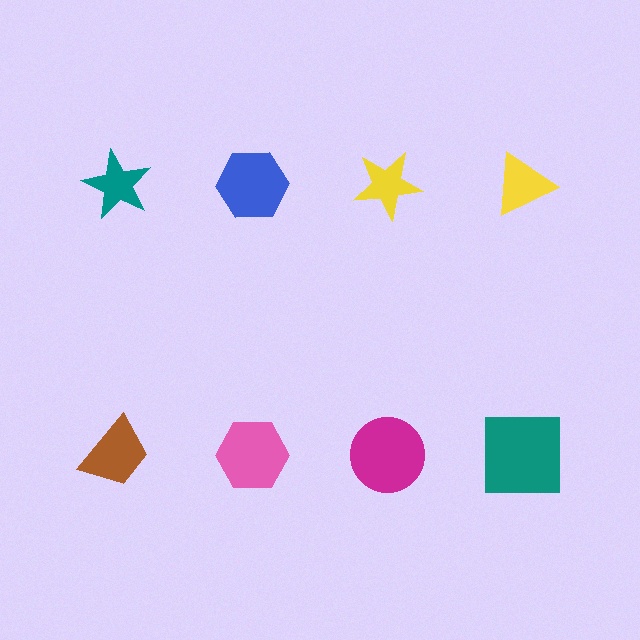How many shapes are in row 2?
4 shapes.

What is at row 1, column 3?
A yellow star.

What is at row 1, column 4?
A yellow triangle.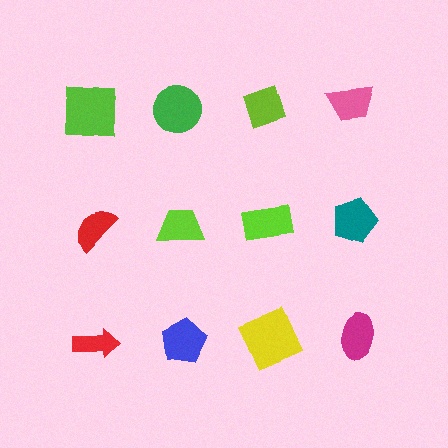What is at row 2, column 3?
A lime rectangle.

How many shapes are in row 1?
4 shapes.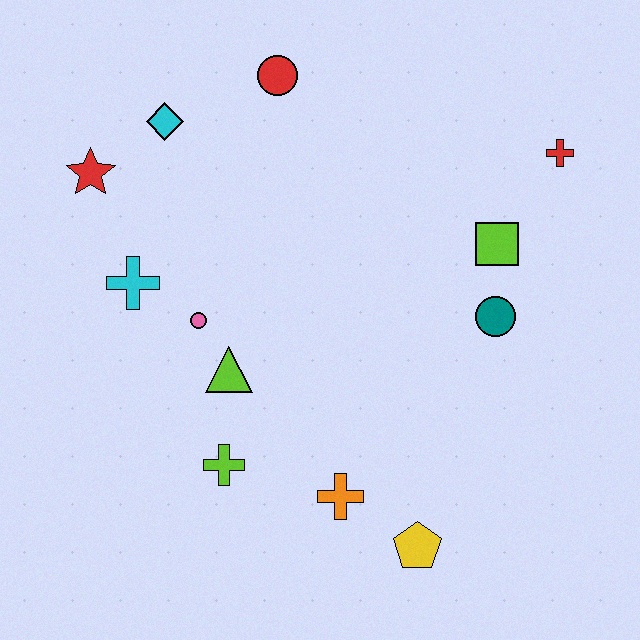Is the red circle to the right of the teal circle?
No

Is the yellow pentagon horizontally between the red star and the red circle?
No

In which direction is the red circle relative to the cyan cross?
The red circle is above the cyan cross.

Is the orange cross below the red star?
Yes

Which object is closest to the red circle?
The cyan diamond is closest to the red circle.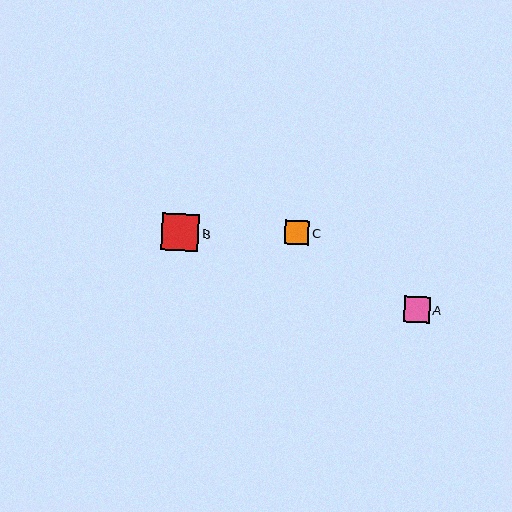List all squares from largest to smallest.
From largest to smallest: B, A, C.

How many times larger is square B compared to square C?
Square B is approximately 1.5 times the size of square C.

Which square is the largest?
Square B is the largest with a size of approximately 37 pixels.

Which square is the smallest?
Square C is the smallest with a size of approximately 24 pixels.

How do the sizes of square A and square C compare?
Square A and square C are approximately the same size.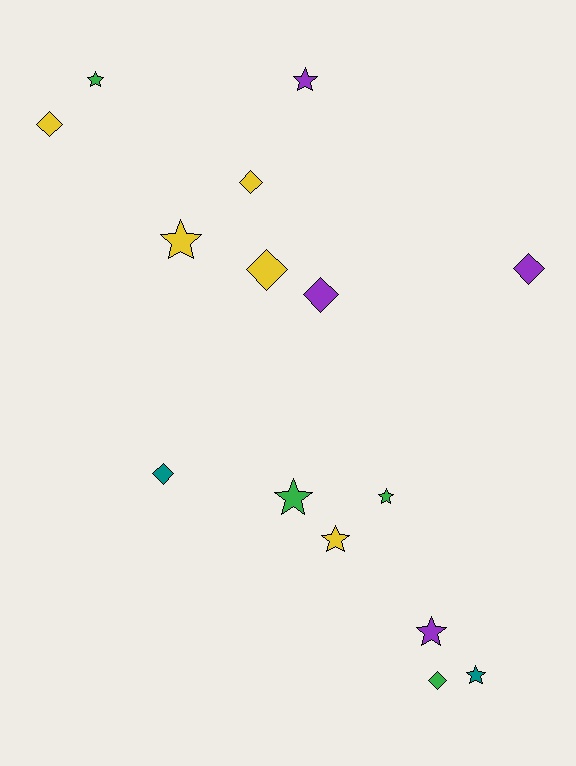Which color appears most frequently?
Yellow, with 5 objects.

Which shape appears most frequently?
Star, with 8 objects.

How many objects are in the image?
There are 15 objects.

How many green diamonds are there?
There is 1 green diamond.